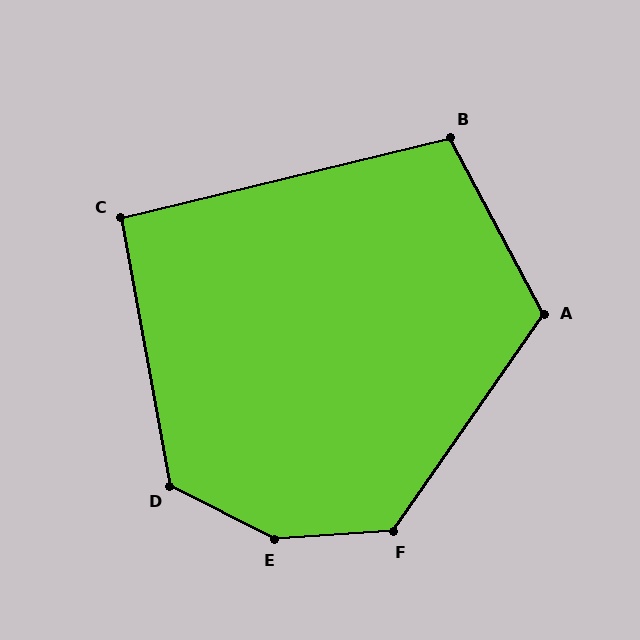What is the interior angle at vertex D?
Approximately 127 degrees (obtuse).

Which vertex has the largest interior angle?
E, at approximately 149 degrees.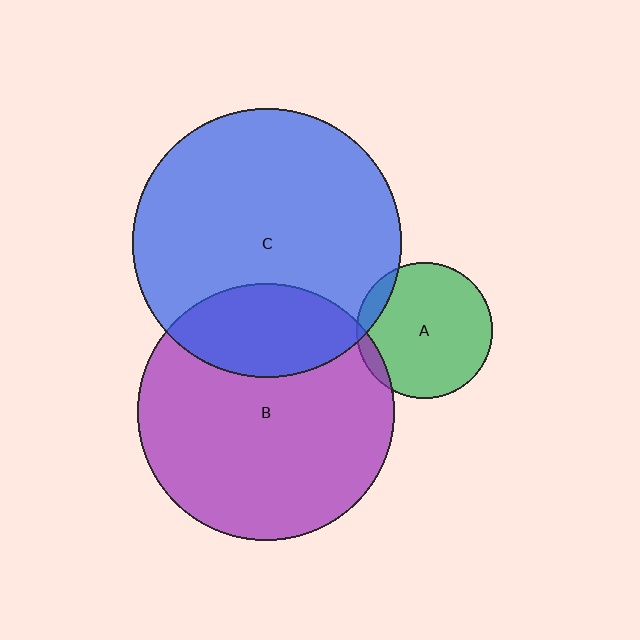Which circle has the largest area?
Circle C (blue).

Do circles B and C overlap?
Yes.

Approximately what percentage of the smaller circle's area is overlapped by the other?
Approximately 25%.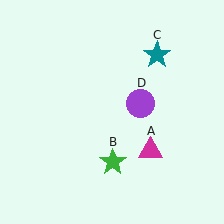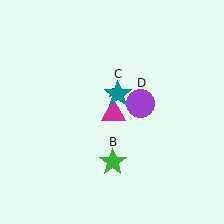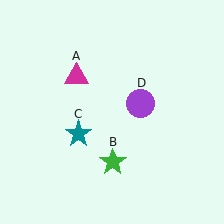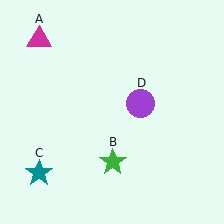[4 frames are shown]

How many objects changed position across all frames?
2 objects changed position: magenta triangle (object A), teal star (object C).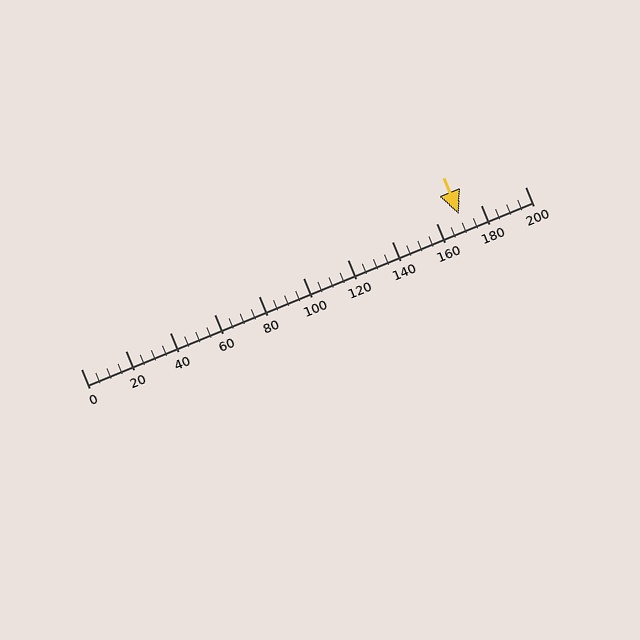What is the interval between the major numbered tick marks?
The major tick marks are spaced 20 units apart.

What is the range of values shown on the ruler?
The ruler shows values from 0 to 200.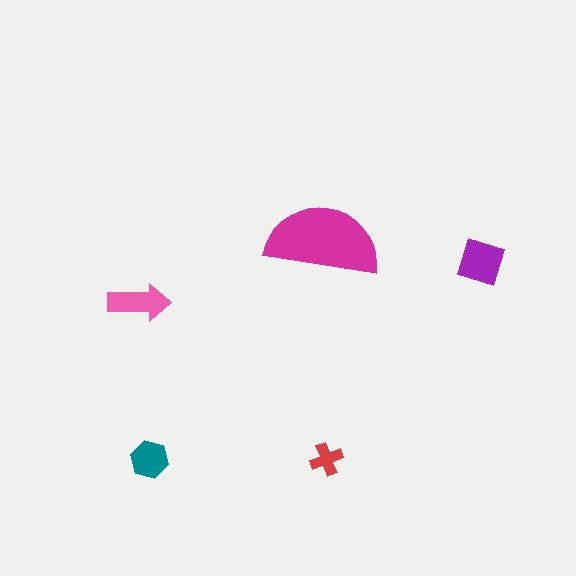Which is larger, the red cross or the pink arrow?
The pink arrow.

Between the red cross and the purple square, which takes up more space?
The purple square.